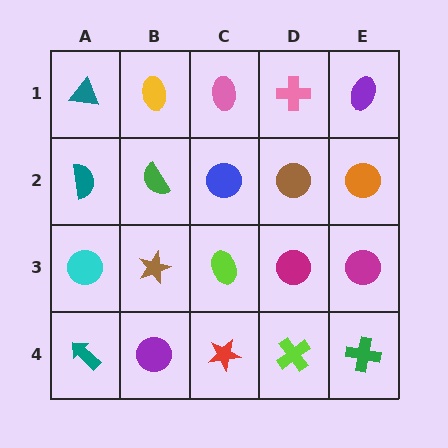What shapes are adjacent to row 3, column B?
A green semicircle (row 2, column B), a purple circle (row 4, column B), a cyan circle (row 3, column A), a lime ellipse (row 3, column C).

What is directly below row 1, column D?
A brown circle.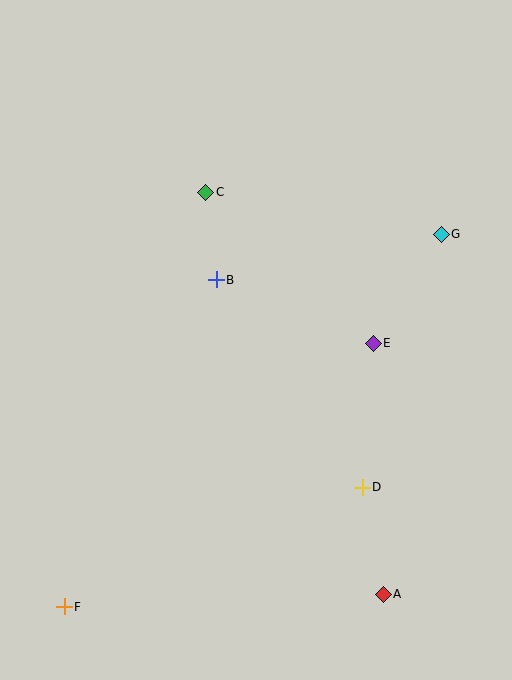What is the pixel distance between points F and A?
The distance between F and A is 319 pixels.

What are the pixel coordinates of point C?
Point C is at (206, 192).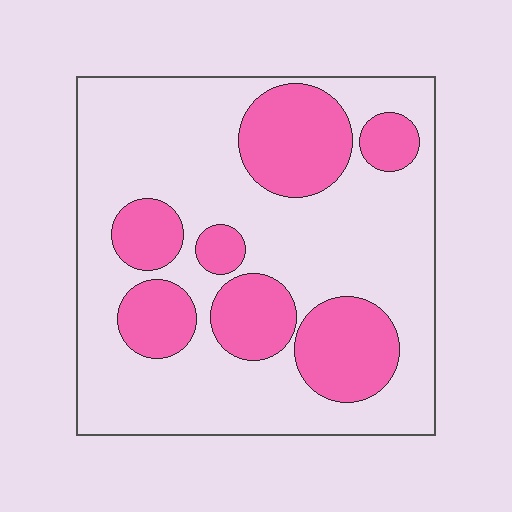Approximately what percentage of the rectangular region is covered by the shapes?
Approximately 30%.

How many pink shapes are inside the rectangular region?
7.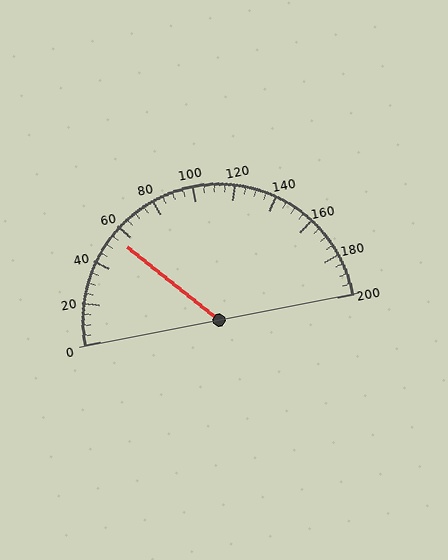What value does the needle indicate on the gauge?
The needle indicates approximately 55.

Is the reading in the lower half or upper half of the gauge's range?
The reading is in the lower half of the range (0 to 200).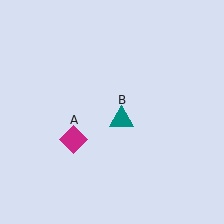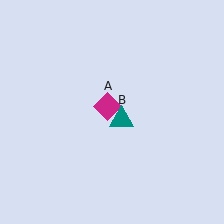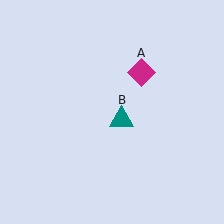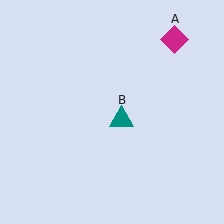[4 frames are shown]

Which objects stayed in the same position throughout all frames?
Teal triangle (object B) remained stationary.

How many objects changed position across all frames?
1 object changed position: magenta diamond (object A).